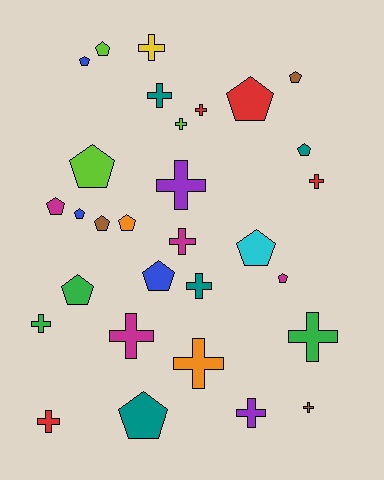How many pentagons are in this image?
There are 15 pentagons.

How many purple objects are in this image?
There are 2 purple objects.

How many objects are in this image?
There are 30 objects.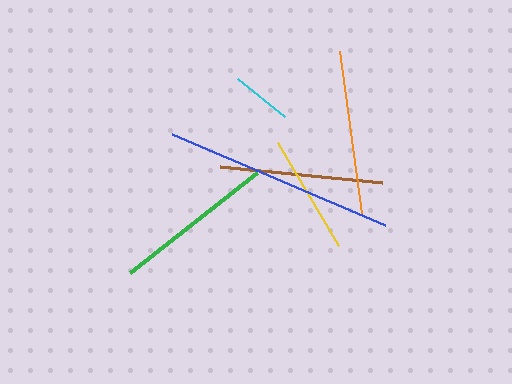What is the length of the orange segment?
The orange segment is approximately 164 pixels long.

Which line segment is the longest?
The blue line is the longest at approximately 231 pixels.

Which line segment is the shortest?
The cyan line is the shortest at approximately 61 pixels.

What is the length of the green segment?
The green segment is approximately 162 pixels long.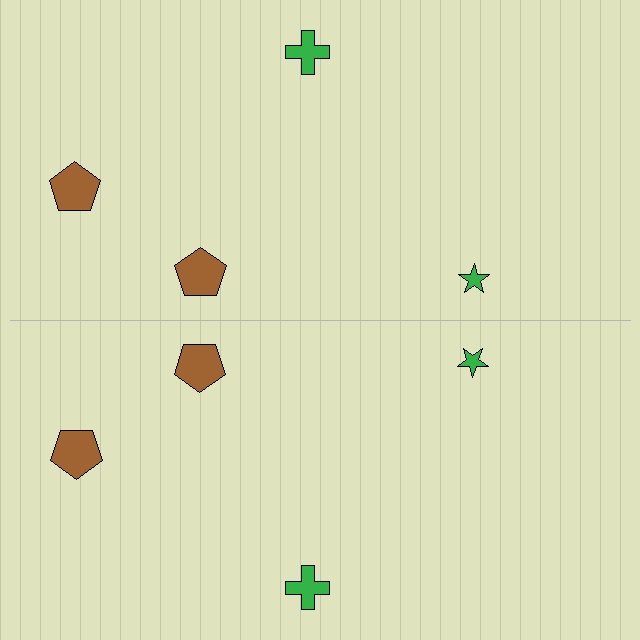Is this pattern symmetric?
Yes, this pattern has bilateral (reflection) symmetry.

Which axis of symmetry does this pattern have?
The pattern has a horizontal axis of symmetry running through the center of the image.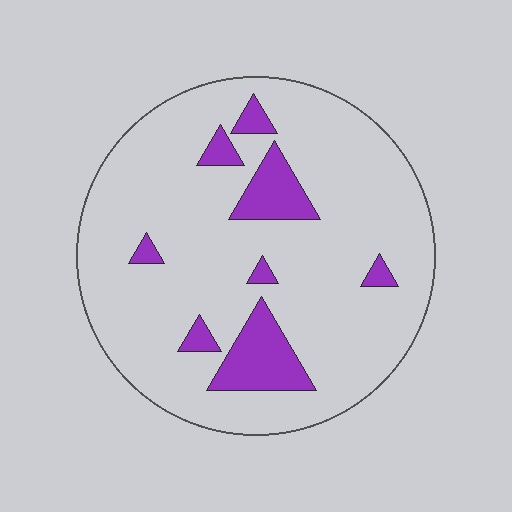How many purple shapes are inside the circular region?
8.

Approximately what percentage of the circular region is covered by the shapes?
Approximately 15%.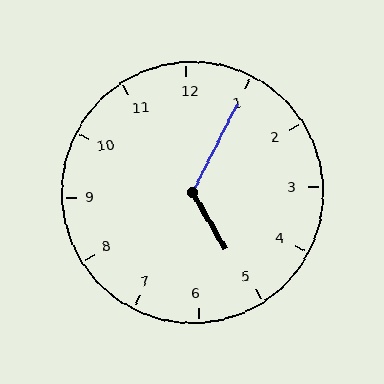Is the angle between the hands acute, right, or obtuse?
It is obtuse.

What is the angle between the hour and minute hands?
Approximately 122 degrees.